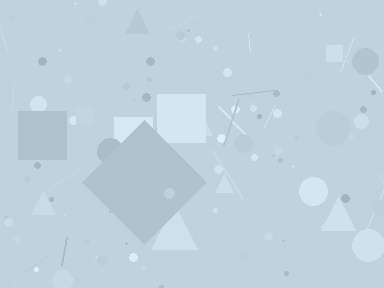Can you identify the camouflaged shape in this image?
The camouflaged shape is a diamond.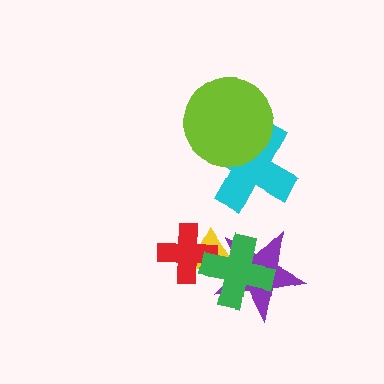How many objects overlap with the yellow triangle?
3 objects overlap with the yellow triangle.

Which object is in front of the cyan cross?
The lime circle is in front of the cyan cross.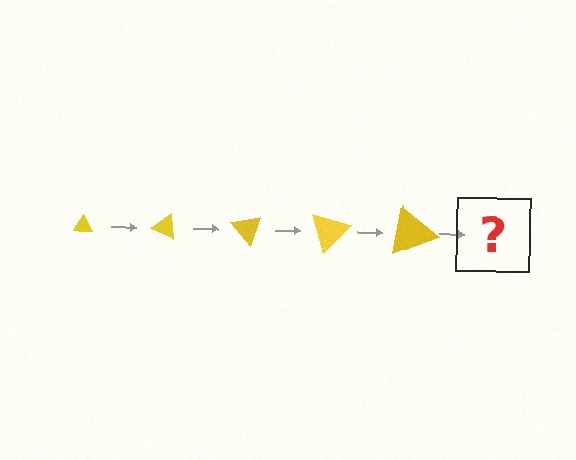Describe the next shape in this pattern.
It should be a triangle, larger than the previous one and rotated 125 degrees from the start.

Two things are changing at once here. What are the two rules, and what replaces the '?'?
The two rules are that the triangle grows larger each step and it rotates 25 degrees each step. The '?' should be a triangle, larger than the previous one and rotated 125 degrees from the start.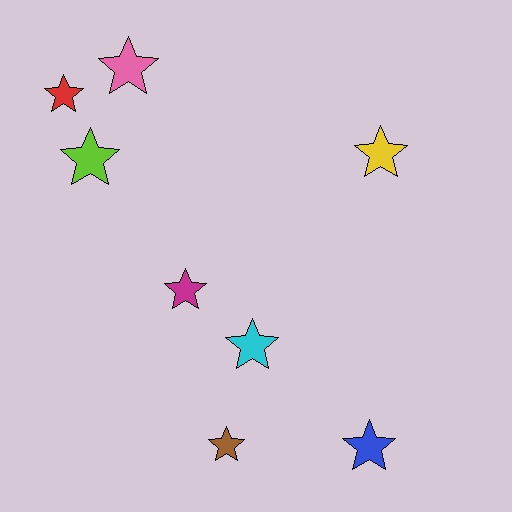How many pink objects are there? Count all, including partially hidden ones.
There is 1 pink object.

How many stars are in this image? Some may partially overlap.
There are 8 stars.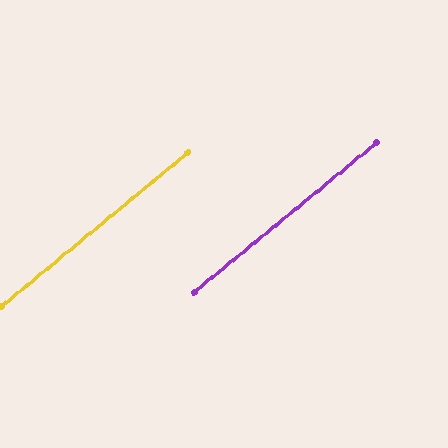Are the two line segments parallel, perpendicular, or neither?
Parallel — their directions differ by only 0.2°.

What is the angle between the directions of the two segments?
Approximately 0 degrees.